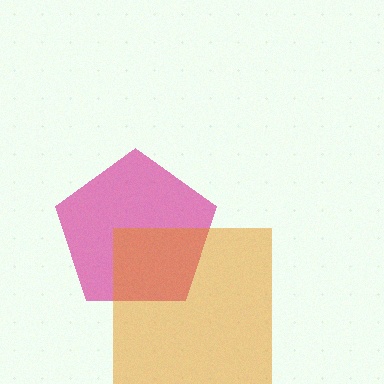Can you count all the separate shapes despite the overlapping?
Yes, there are 2 separate shapes.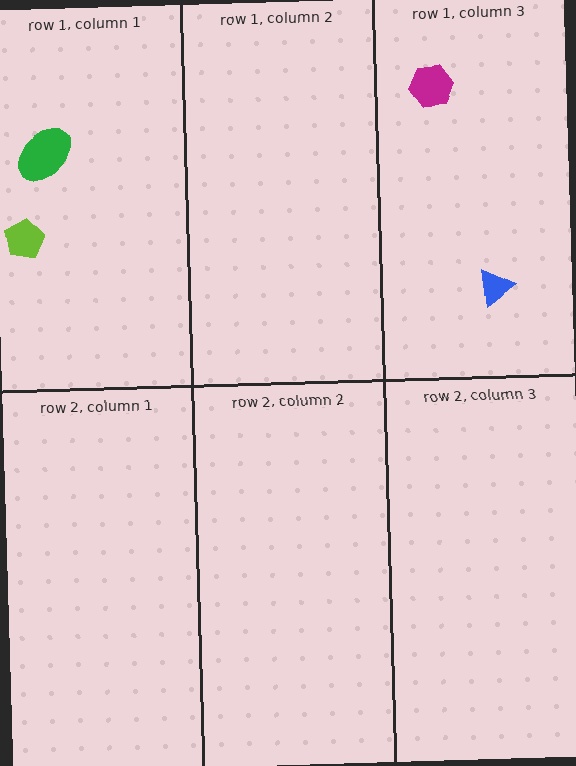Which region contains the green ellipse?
The row 1, column 1 region.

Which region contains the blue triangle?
The row 1, column 3 region.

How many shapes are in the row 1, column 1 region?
2.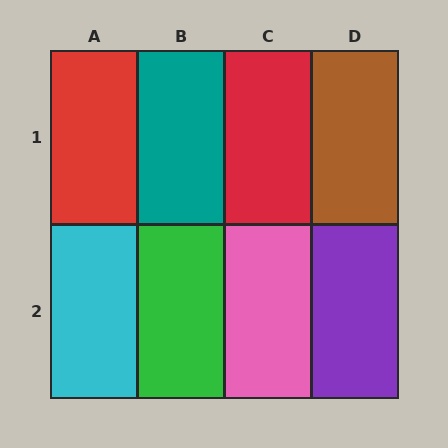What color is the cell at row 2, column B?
Green.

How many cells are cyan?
1 cell is cyan.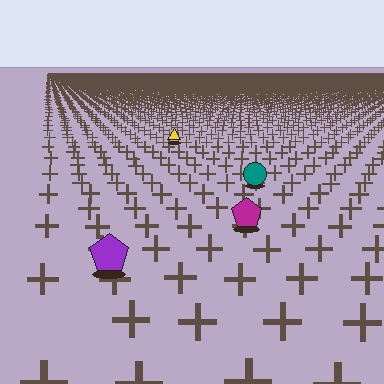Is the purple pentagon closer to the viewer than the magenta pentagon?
Yes. The purple pentagon is closer — you can tell from the texture gradient: the ground texture is coarser near it.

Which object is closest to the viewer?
The purple pentagon is closest. The texture marks near it are larger and more spread out.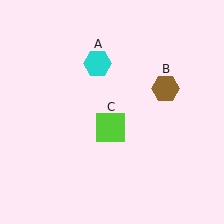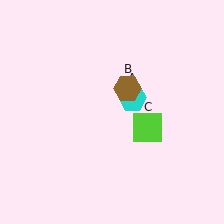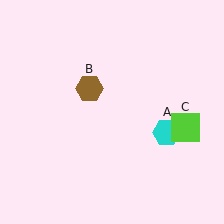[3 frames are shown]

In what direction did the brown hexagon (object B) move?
The brown hexagon (object B) moved left.